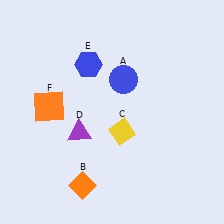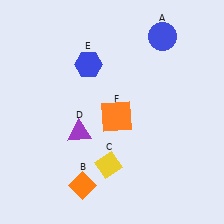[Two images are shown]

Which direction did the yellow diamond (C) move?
The yellow diamond (C) moved down.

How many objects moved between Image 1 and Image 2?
3 objects moved between the two images.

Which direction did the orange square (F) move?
The orange square (F) moved right.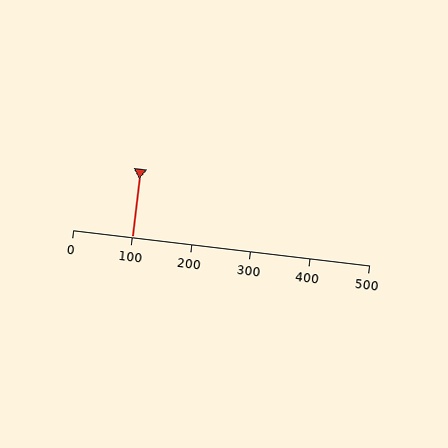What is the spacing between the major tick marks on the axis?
The major ticks are spaced 100 apart.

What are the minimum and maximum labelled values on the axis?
The axis runs from 0 to 500.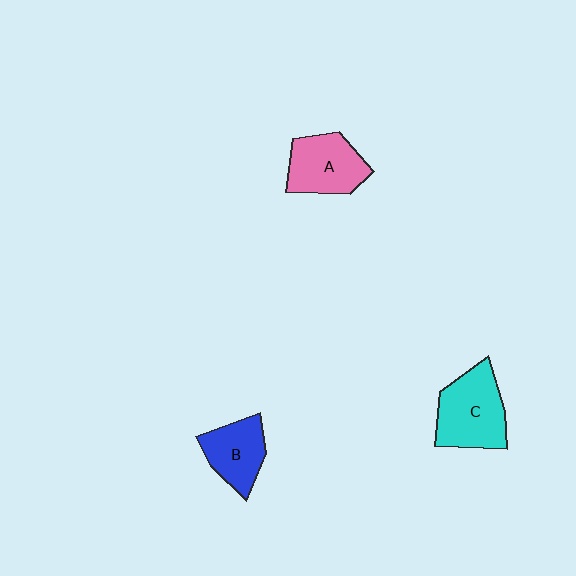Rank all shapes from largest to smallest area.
From largest to smallest: C (cyan), A (pink), B (blue).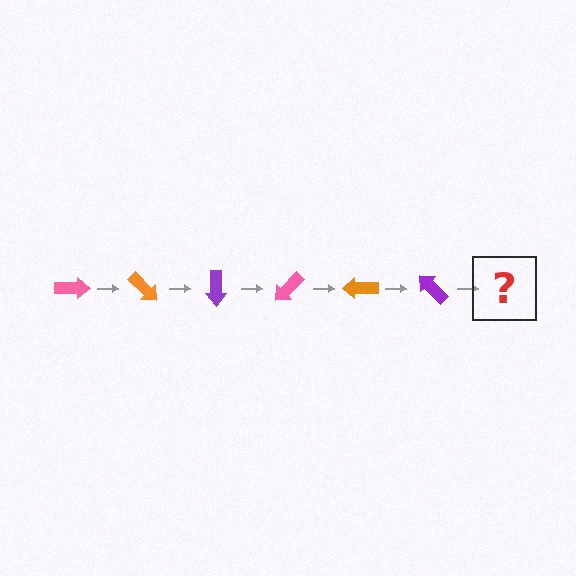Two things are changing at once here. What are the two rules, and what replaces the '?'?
The two rules are that it rotates 45 degrees each step and the color cycles through pink, orange, and purple. The '?' should be a pink arrow, rotated 270 degrees from the start.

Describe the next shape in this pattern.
It should be a pink arrow, rotated 270 degrees from the start.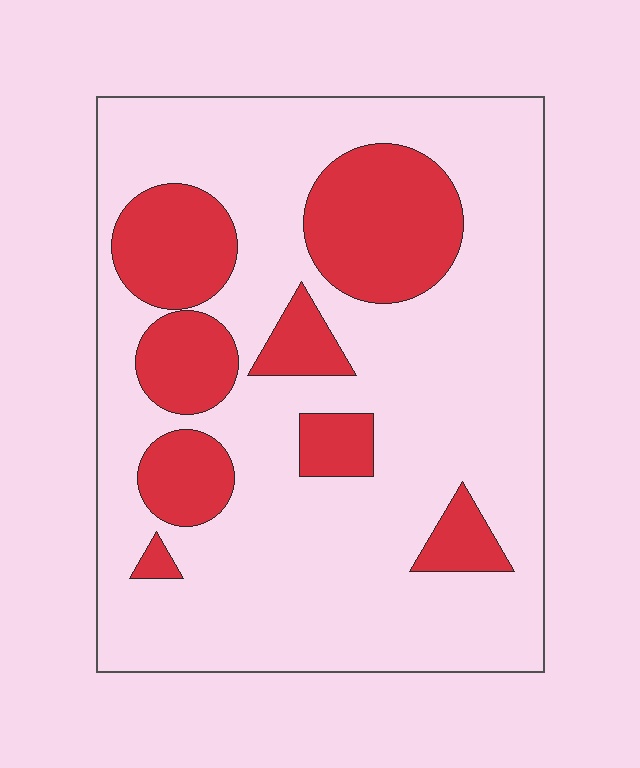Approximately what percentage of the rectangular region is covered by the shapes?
Approximately 25%.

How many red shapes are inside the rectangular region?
8.